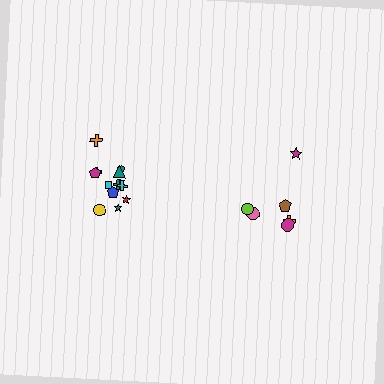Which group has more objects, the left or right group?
The left group.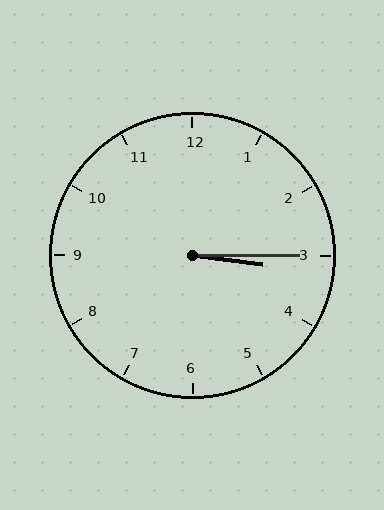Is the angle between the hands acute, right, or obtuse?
It is acute.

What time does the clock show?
3:15.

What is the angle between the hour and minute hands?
Approximately 8 degrees.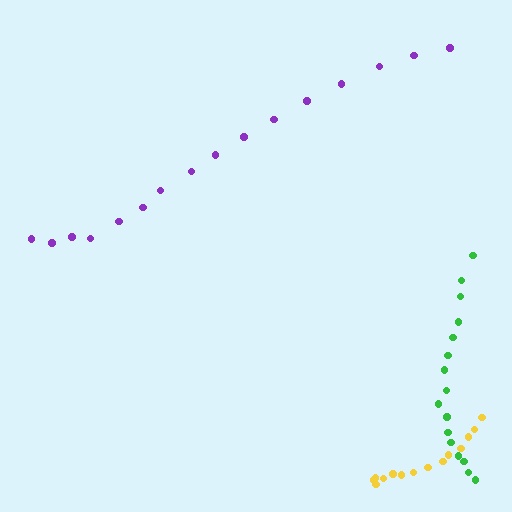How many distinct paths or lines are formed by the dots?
There are 3 distinct paths.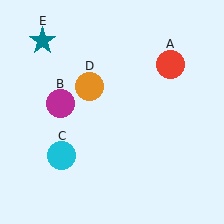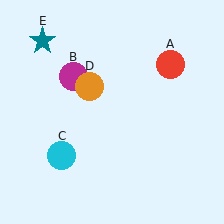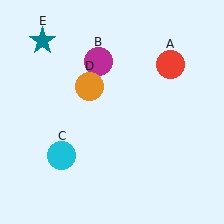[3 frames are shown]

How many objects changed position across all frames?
1 object changed position: magenta circle (object B).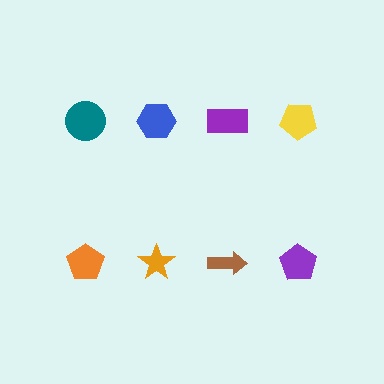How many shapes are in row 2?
4 shapes.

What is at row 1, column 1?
A teal circle.